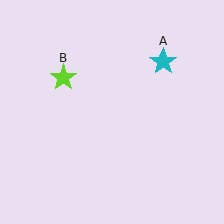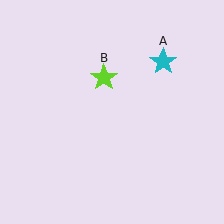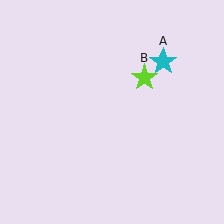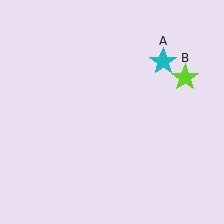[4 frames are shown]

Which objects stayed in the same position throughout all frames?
Cyan star (object A) remained stationary.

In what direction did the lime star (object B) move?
The lime star (object B) moved right.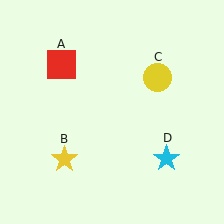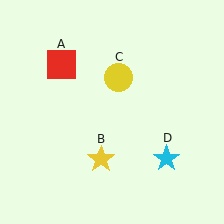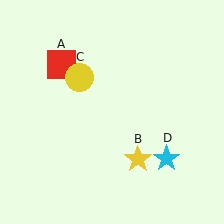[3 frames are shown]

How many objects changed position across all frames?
2 objects changed position: yellow star (object B), yellow circle (object C).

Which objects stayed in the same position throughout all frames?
Red square (object A) and cyan star (object D) remained stationary.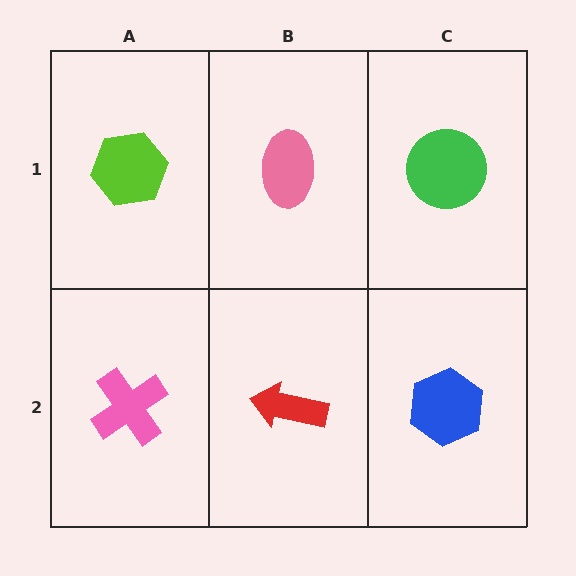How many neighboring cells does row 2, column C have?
2.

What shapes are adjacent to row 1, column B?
A red arrow (row 2, column B), a lime hexagon (row 1, column A), a green circle (row 1, column C).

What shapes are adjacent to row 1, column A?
A pink cross (row 2, column A), a pink ellipse (row 1, column B).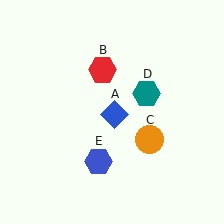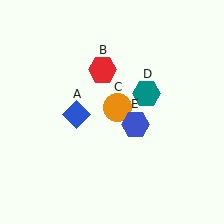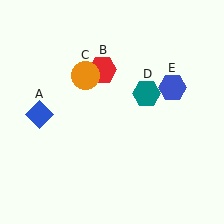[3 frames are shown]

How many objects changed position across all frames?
3 objects changed position: blue diamond (object A), orange circle (object C), blue hexagon (object E).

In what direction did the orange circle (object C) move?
The orange circle (object C) moved up and to the left.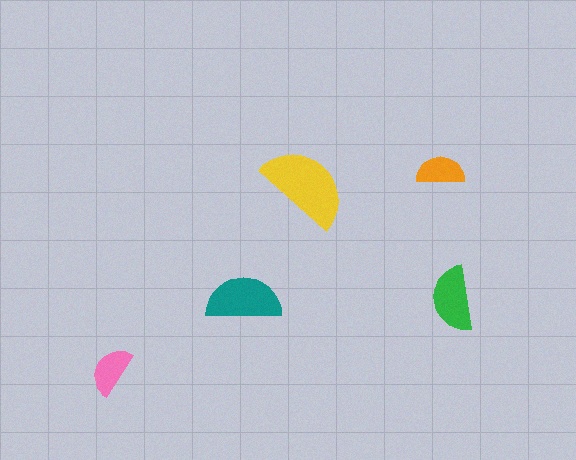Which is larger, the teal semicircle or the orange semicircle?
The teal one.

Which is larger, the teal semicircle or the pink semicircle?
The teal one.